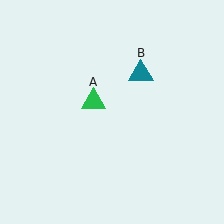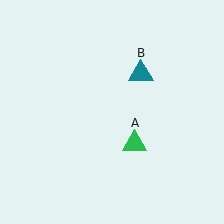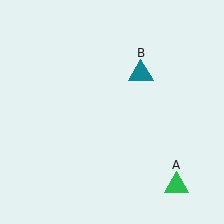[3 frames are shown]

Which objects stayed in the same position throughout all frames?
Teal triangle (object B) remained stationary.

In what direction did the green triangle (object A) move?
The green triangle (object A) moved down and to the right.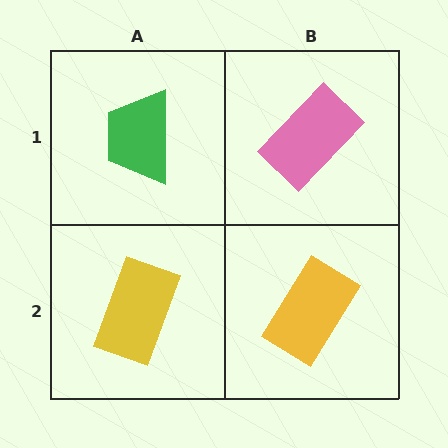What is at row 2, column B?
A yellow rectangle.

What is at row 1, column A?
A green trapezoid.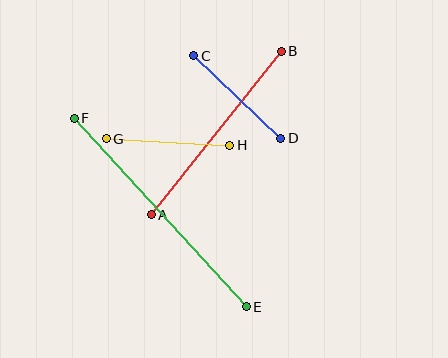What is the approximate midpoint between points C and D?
The midpoint is at approximately (237, 97) pixels.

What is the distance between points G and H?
The distance is approximately 123 pixels.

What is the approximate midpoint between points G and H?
The midpoint is at approximately (168, 142) pixels.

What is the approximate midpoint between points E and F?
The midpoint is at approximately (160, 213) pixels.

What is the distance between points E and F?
The distance is approximately 255 pixels.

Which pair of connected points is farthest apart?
Points E and F are farthest apart.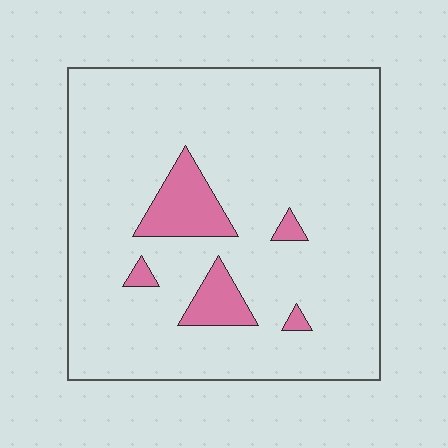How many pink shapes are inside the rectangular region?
5.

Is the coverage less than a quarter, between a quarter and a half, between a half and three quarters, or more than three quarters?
Less than a quarter.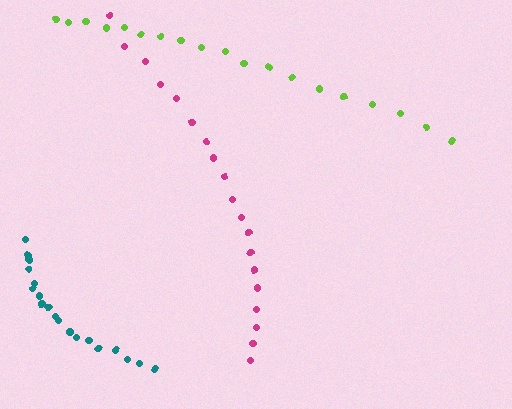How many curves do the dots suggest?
There are 3 distinct paths.